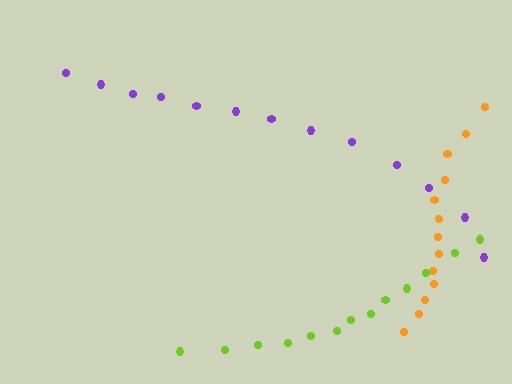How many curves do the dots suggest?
There are 3 distinct paths.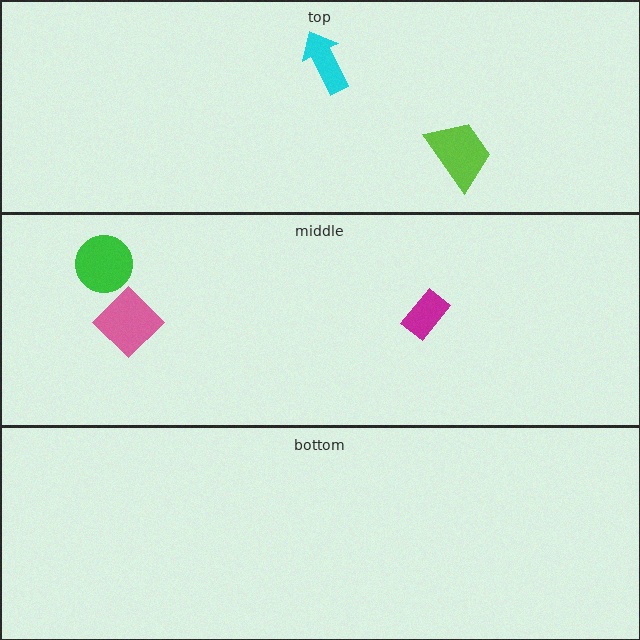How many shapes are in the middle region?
3.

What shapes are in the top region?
The cyan arrow, the lime trapezoid.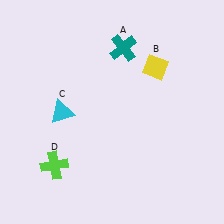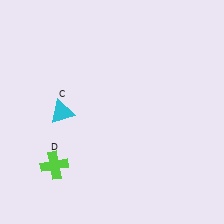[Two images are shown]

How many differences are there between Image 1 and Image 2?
There are 2 differences between the two images.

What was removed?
The yellow diamond (B), the teal cross (A) were removed in Image 2.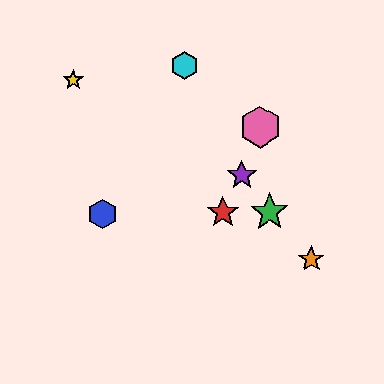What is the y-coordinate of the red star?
The red star is at y≈213.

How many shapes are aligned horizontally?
3 shapes (the red star, the blue hexagon, the green star) are aligned horizontally.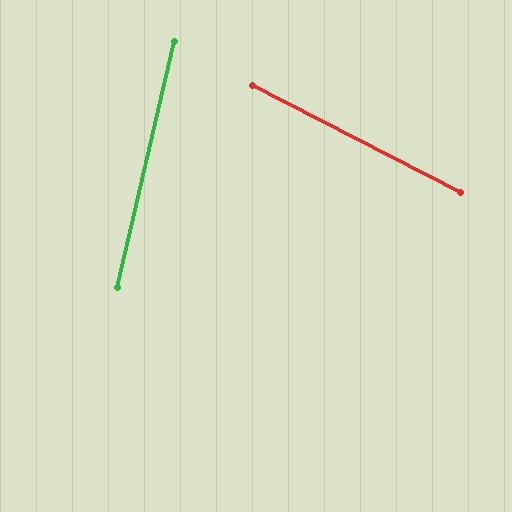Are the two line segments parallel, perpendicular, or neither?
Neither parallel nor perpendicular — they differ by about 76°.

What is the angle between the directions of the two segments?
Approximately 76 degrees.